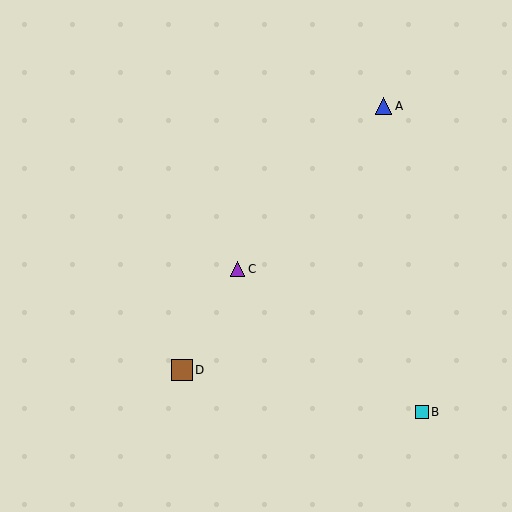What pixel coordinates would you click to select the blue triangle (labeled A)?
Click at (383, 106) to select the blue triangle A.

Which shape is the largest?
The brown square (labeled D) is the largest.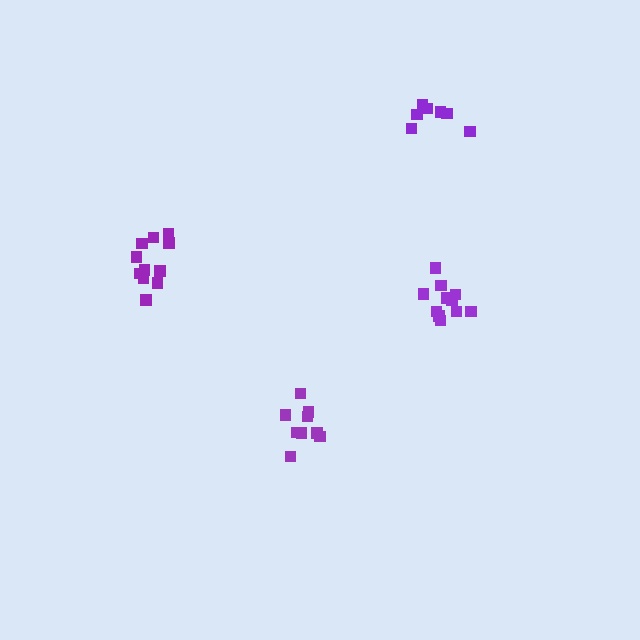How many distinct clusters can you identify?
There are 4 distinct clusters.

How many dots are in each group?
Group 1: 7 dots, Group 2: 9 dots, Group 3: 11 dots, Group 4: 11 dots (38 total).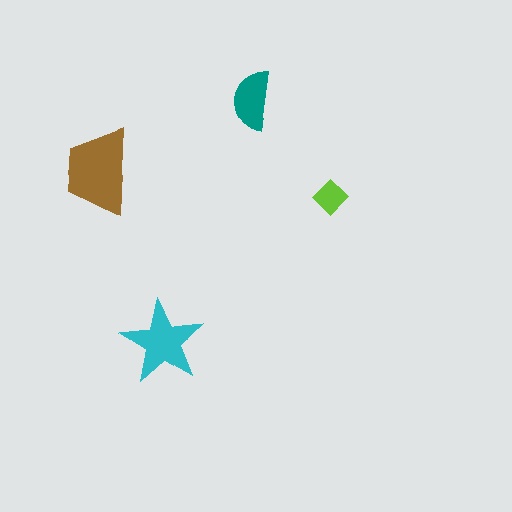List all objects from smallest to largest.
The lime diamond, the teal semicircle, the cyan star, the brown trapezoid.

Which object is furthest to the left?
The brown trapezoid is leftmost.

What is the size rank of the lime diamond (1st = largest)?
4th.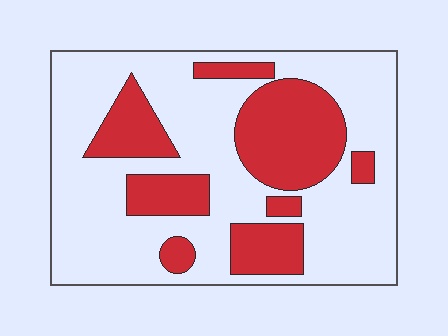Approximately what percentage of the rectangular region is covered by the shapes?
Approximately 30%.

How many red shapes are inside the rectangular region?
8.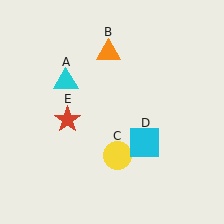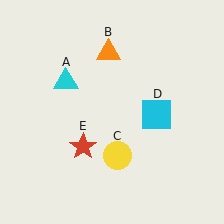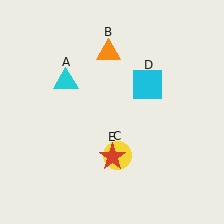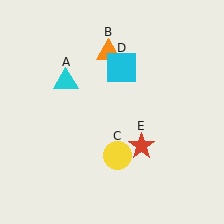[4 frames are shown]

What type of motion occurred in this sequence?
The cyan square (object D), red star (object E) rotated counterclockwise around the center of the scene.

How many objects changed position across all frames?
2 objects changed position: cyan square (object D), red star (object E).